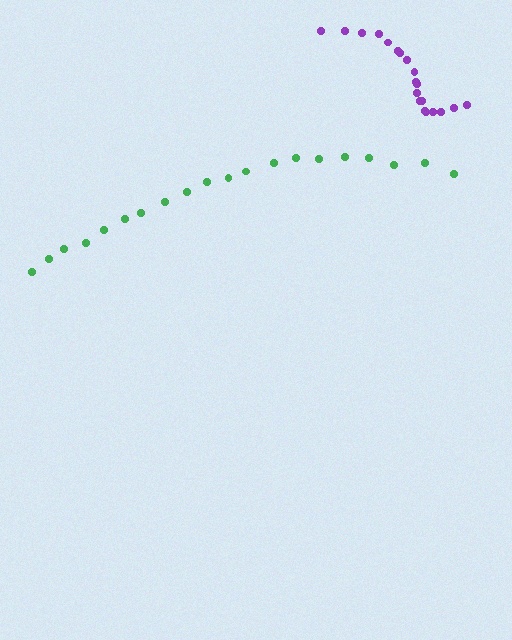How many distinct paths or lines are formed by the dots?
There are 2 distinct paths.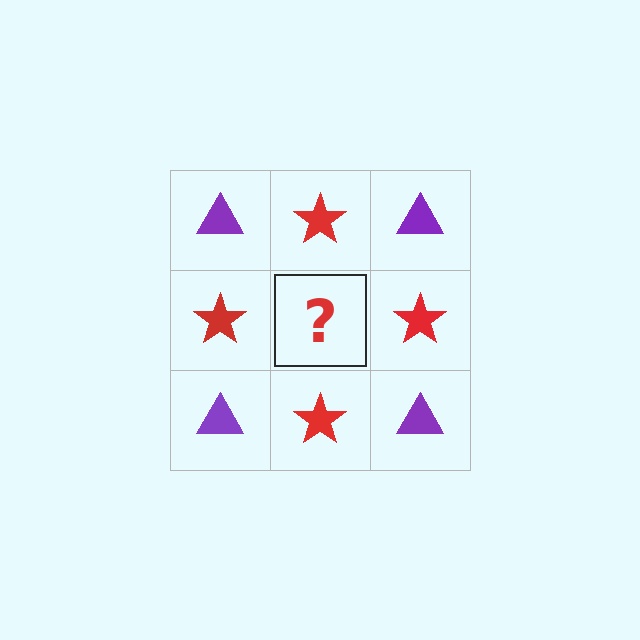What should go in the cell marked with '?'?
The missing cell should contain a purple triangle.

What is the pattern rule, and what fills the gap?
The rule is that it alternates purple triangle and red star in a checkerboard pattern. The gap should be filled with a purple triangle.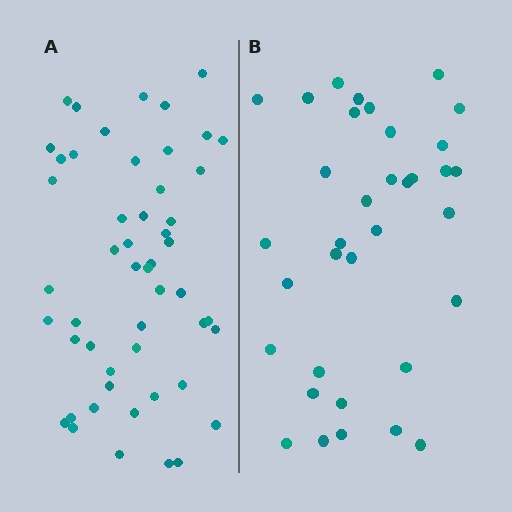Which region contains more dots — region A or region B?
Region A (the left region) has more dots.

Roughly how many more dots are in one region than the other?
Region A has approximately 15 more dots than region B.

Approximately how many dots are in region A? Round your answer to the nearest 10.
About 50 dots. (The exact count is 51, which rounds to 50.)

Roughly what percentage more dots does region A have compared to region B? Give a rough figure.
About 45% more.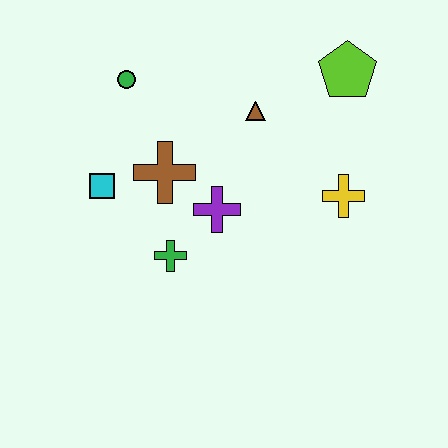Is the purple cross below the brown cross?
Yes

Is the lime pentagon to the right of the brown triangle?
Yes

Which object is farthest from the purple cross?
The lime pentagon is farthest from the purple cross.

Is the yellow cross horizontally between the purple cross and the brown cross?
No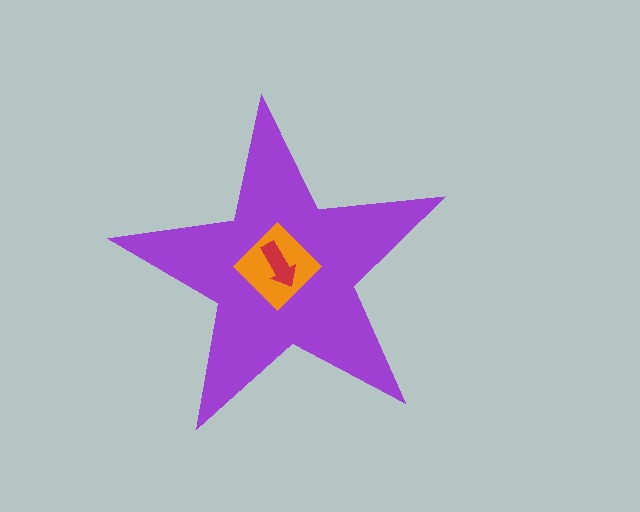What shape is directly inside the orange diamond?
The red arrow.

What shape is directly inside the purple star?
The orange diamond.